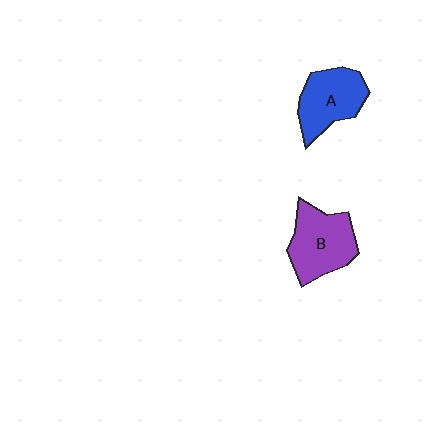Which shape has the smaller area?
Shape A (blue).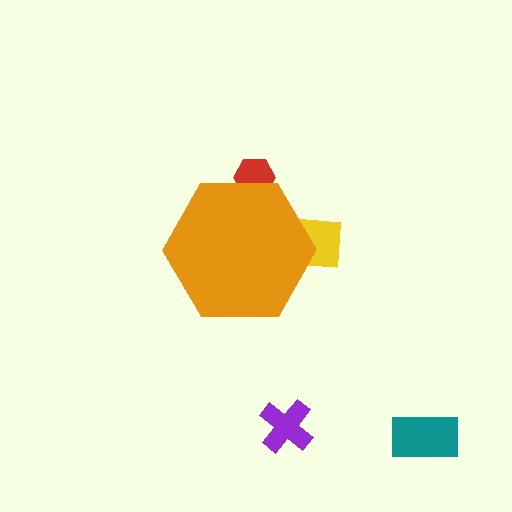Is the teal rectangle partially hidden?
No, the teal rectangle is fully visible.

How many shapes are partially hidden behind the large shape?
2 shapes are partially hidden.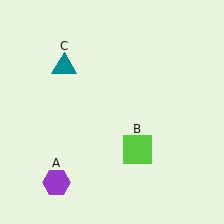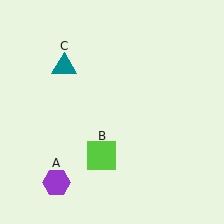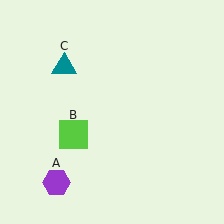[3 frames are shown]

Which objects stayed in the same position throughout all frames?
Purple hexagon (object A) and teal triangle (object C) remained stationary.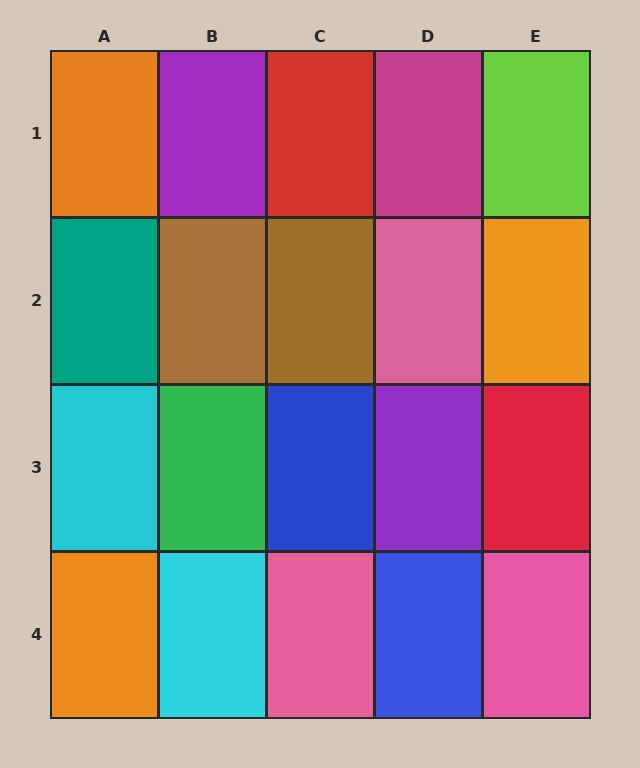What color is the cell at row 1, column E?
Lime.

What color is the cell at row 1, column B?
Purple.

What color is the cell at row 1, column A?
Orange.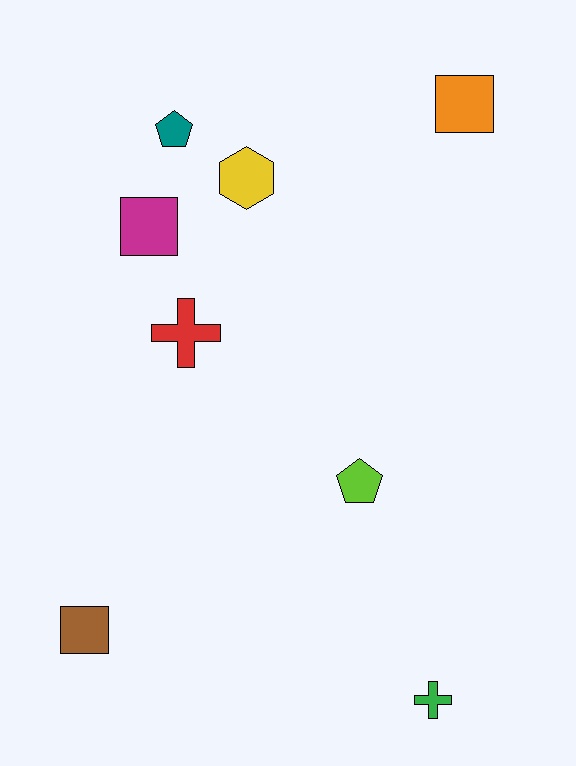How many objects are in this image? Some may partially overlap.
There are 8 objects.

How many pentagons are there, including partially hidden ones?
There are 2 pentagons.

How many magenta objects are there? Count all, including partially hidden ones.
There is 1 magenta object.